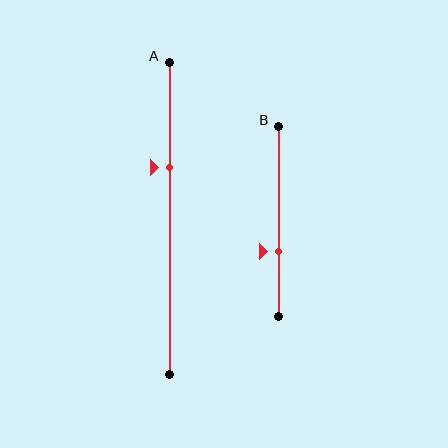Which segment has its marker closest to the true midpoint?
Segment B has its marker closest to the true midpoint.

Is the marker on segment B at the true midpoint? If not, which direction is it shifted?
No, the marker on segment B is shifted downward by about 16% of the segment length.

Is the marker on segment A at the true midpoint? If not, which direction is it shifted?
No, the marker on segment A is shifted upward by about 16% of the segment length.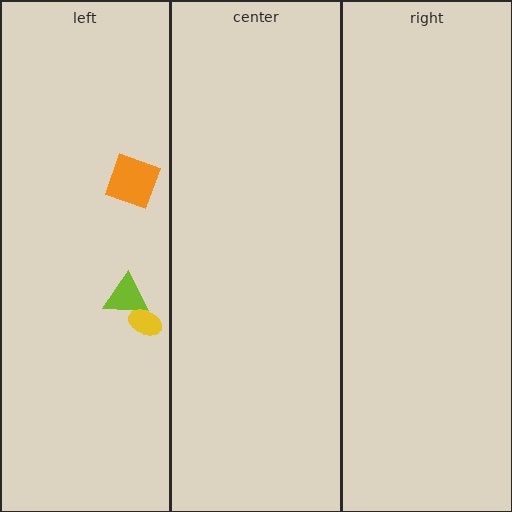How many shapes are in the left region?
3.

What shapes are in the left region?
The orange square, the lime triangle, the yellow ellipse.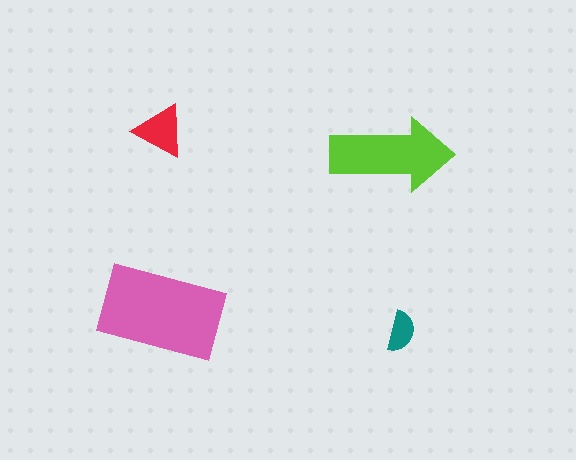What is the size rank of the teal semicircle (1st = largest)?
4th.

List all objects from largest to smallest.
The pink rectangle, the lime arrow, the red triangle, the teal semicircle.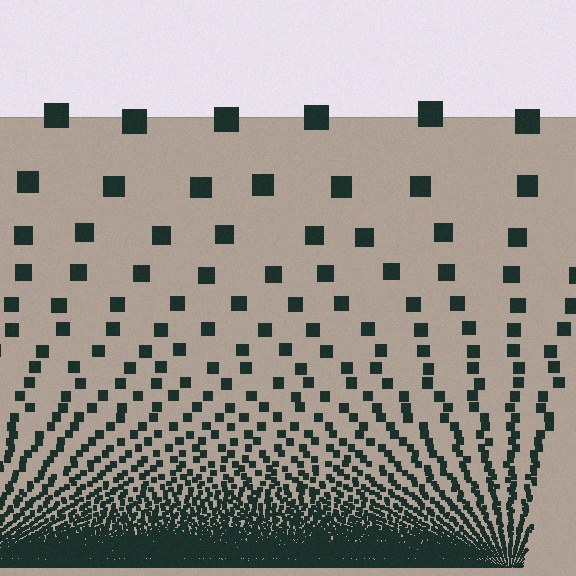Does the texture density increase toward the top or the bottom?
Density increases toward the bottom.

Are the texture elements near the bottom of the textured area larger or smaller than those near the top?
Smaller. The gradient is inverted — elements near the bottom are smaller and denser.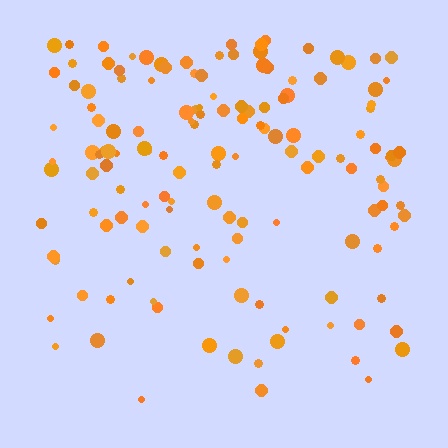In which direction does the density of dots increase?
From bottom to top, with the top side densest.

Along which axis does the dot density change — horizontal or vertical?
Vertical.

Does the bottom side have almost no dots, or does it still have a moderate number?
Still a moderate number, just noticeably fewer than the top.